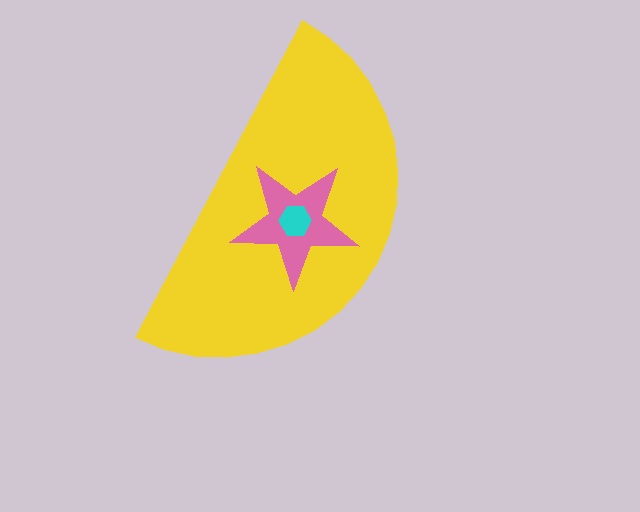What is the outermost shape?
The yellow semicircle.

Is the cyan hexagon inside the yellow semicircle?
Yes.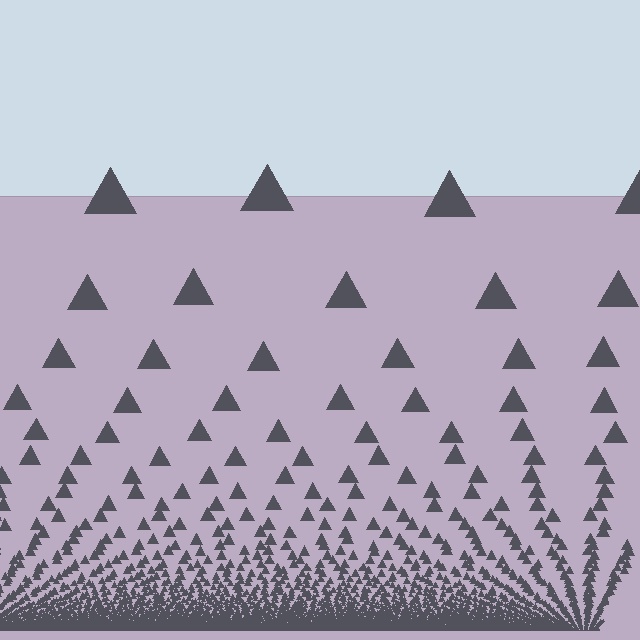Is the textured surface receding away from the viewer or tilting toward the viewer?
The surface appears to tilt toward the viewer. Texture elements get larger and sparser toward the top.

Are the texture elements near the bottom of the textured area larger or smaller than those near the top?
Smaller. The gradient is inverted — elements near the bottom are smaller and denser.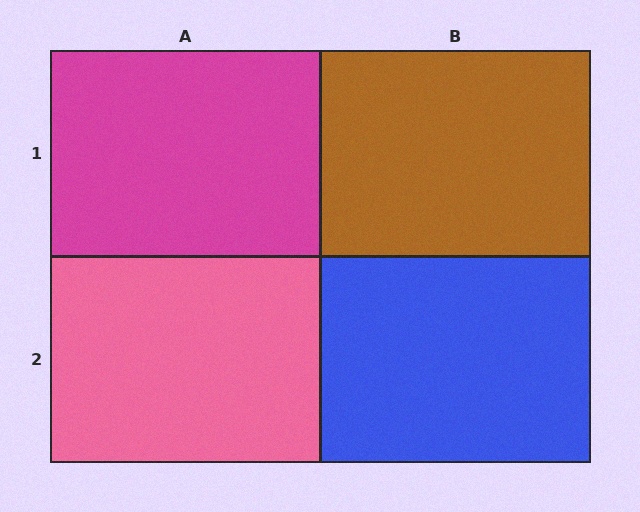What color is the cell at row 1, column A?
Magenta.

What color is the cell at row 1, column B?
Brown.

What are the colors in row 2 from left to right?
Pink, blue.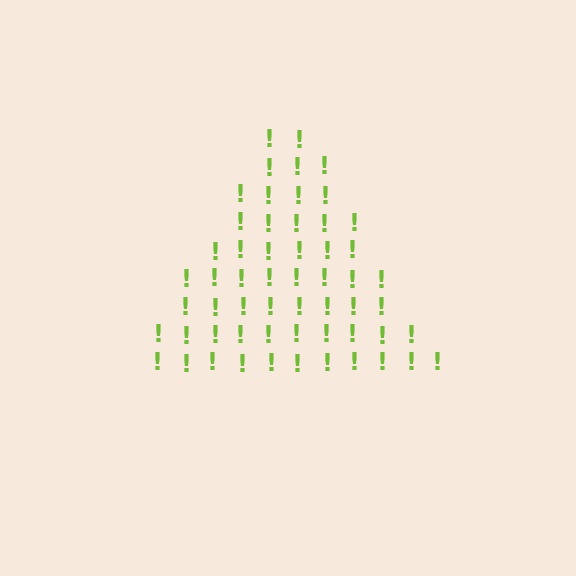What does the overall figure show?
The overall figure shows a triangle.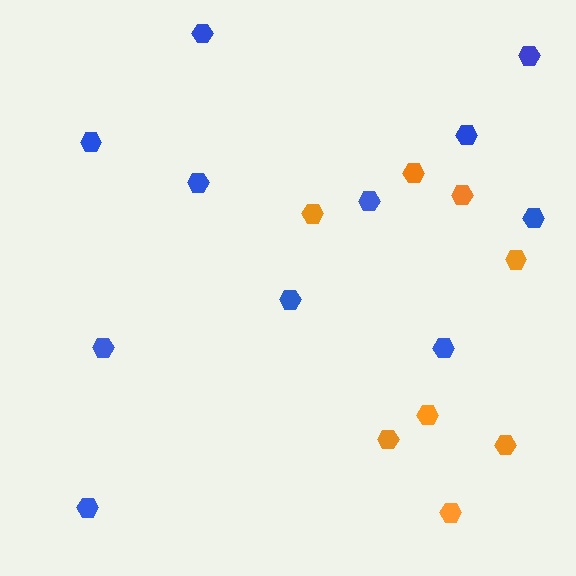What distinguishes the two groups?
There are 2 groups: one group of orange hexagons (8) and one group of blue hexagons (11).